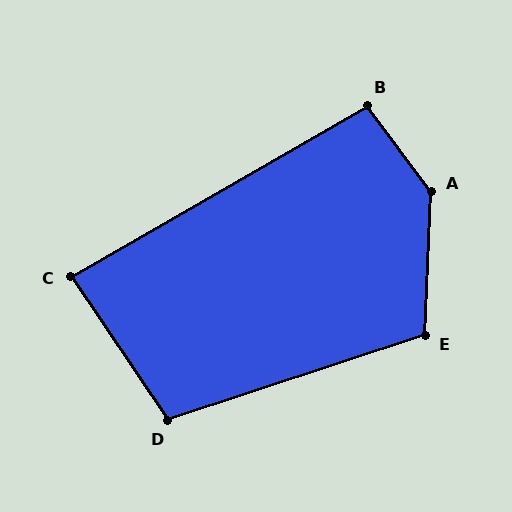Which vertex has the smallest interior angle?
C, at approximately 86 degrees.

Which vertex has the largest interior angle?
A, at approximately 141 degrees.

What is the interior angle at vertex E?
Approximately 111 degrees (obtuse).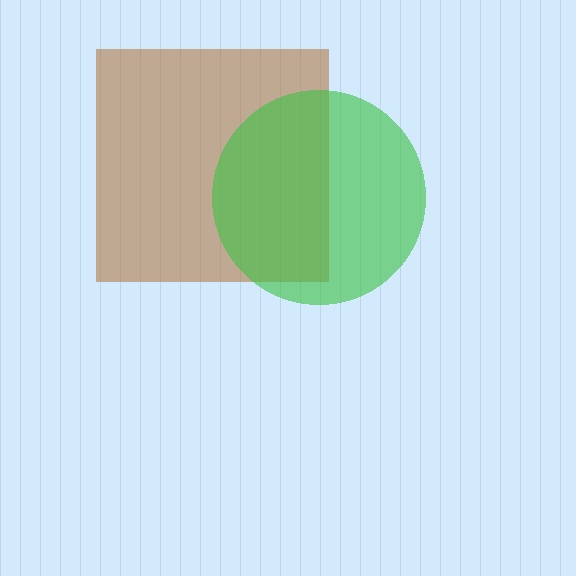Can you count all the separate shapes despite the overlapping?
Yes, there are 2 separate shapes.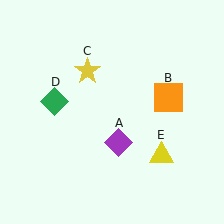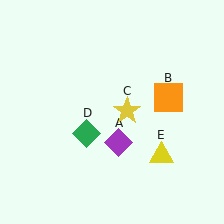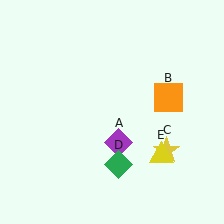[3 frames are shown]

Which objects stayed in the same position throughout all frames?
Purple diamond (object A) and orange square (object B) and yellow triangle (object E) remained stationary.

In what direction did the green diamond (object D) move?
The green diamond (object D) moved down and to the right.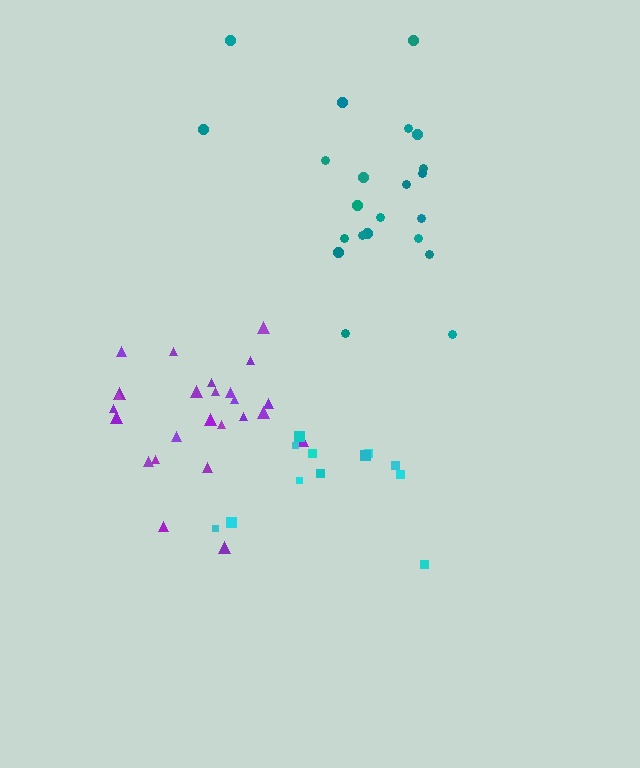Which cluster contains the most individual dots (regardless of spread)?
Purple (25).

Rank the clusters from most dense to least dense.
purple, teal, cyan.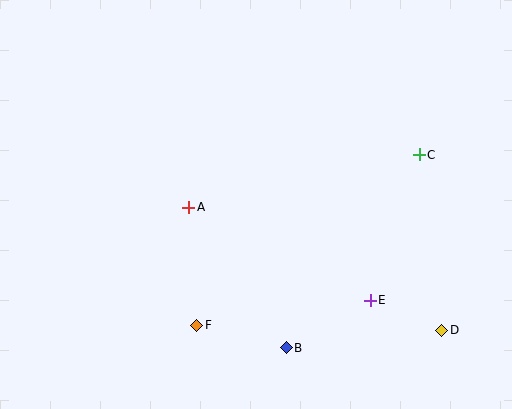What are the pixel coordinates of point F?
Point F is at (197, 325).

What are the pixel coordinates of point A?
Point A is at (189, 207).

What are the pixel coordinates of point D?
Point D is at (442, 330).